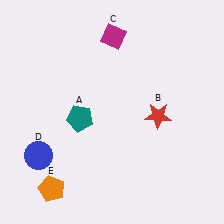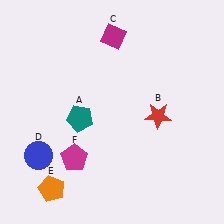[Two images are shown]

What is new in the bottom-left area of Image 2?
A magenta pentagon (F) was added in the bottom-left area of Image 2.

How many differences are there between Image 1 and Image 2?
There is 1 difference between the two images.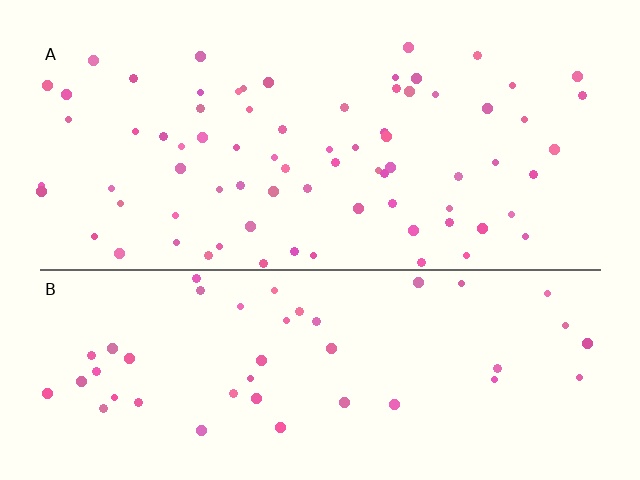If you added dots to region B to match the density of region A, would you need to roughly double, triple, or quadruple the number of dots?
Approximately double.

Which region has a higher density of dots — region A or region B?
A (the top).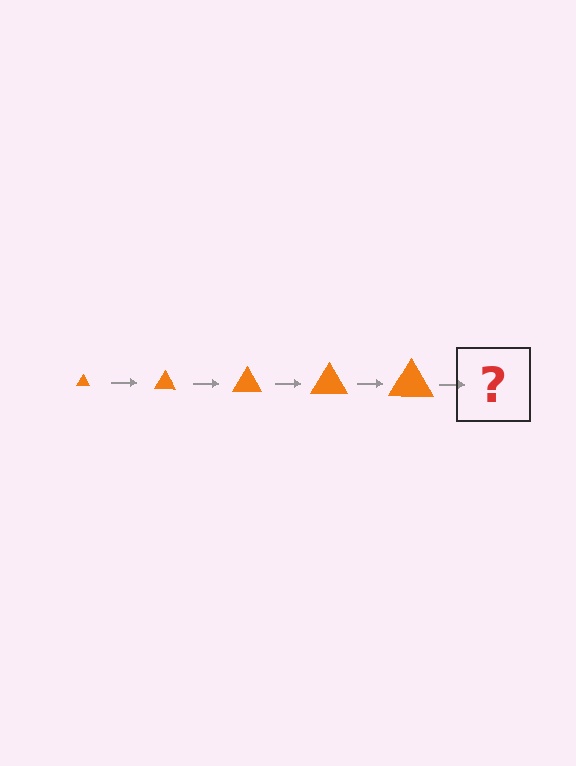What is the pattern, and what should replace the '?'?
The pattern is that the triangle gets progressively larger each step. The '?' should be an orange triangle, larger than the previous one.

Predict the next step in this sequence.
The next step is an orange triangle, larger than the previous one.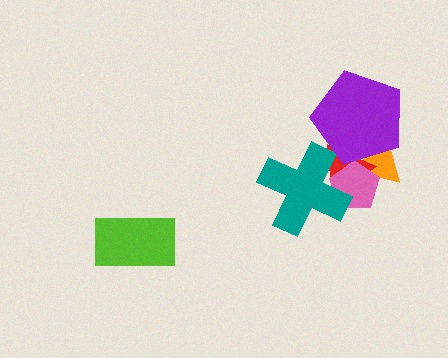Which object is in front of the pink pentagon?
The teal cross is in front of the pink pentagon.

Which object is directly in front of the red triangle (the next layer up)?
The pink pentagon is directly in front of the red triangle.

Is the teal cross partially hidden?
No, no other shape covers it.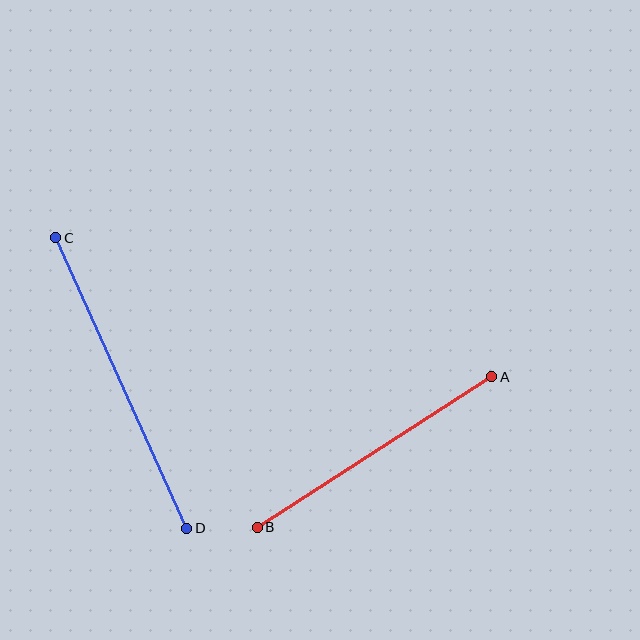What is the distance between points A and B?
The distance is approximately 278 pixels.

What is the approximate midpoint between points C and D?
The midpoint is at approximately (121, 383) pixels.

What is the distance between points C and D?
The distance is approximately 319 pixels.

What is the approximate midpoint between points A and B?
The midpoint is at approximately (375, 452) pixels.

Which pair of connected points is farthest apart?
Points C and D are farthest apart.